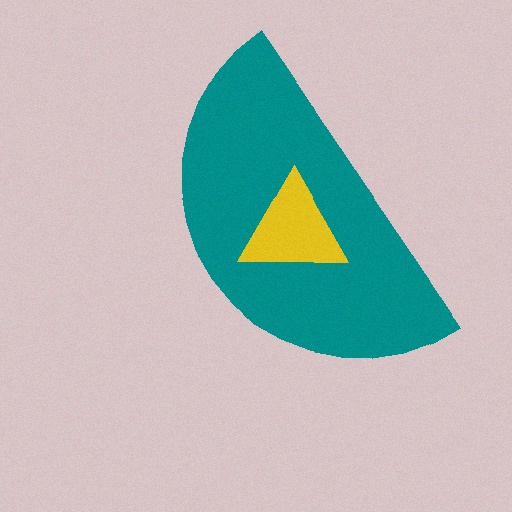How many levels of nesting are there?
2.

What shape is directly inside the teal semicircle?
The yellow triangle.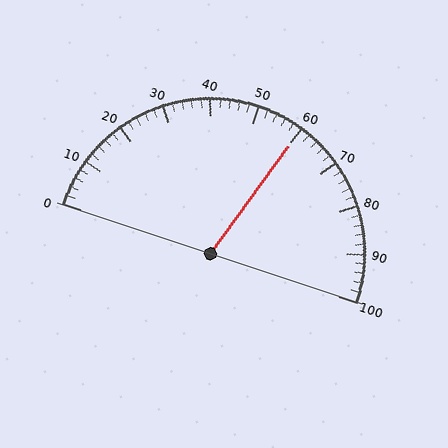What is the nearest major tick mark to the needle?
The nearest major tick mark is 60.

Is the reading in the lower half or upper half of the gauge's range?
The reading is in the upper half of the range (0 to 100).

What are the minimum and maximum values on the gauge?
The gauge ranges from 0 to 100.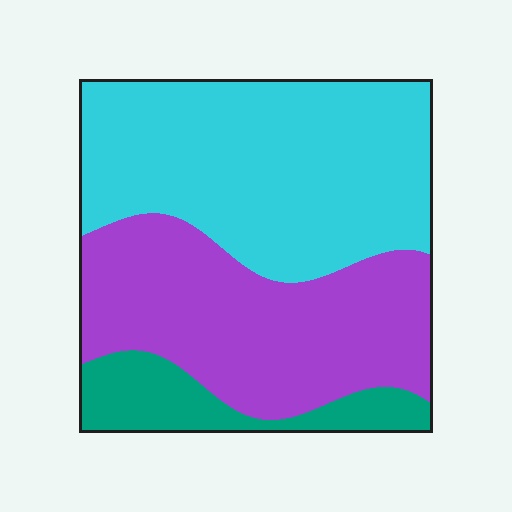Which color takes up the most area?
Cyan, at roughly 50%.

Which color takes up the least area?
Teal, at roughly 15%.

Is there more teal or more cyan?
Cyan.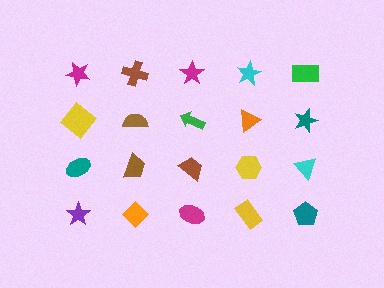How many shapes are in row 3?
5 shapes.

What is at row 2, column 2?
A brown semicircle.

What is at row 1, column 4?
A cyan star.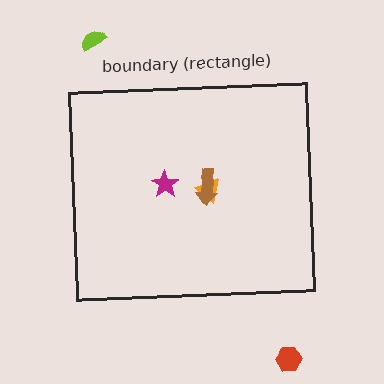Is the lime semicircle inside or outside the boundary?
Outside.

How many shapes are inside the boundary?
3 inside, 2 outside.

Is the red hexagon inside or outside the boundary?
Outside.